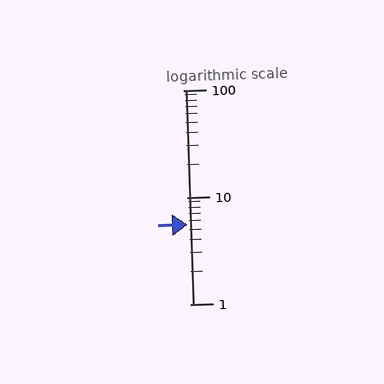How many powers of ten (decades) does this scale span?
The scale spans 2 decades, from 1 to 100.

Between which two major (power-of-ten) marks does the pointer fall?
The pointer is between 1 and 10.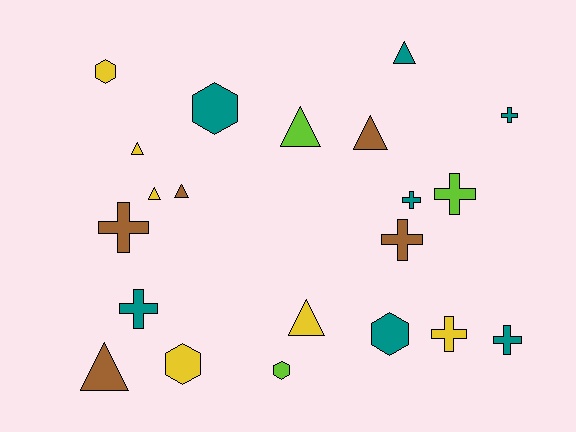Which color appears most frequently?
Teal, with 7 objects.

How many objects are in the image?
There are 21 objects.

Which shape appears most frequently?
Cross, with 8 objects.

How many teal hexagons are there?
There are 2 teal hexagons.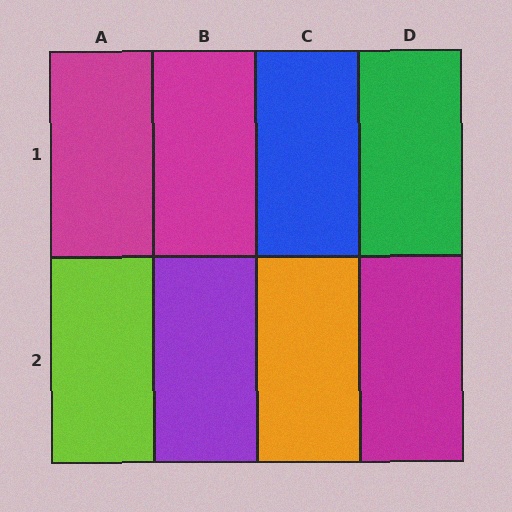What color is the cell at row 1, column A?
Magenta.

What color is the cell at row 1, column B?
Magenta.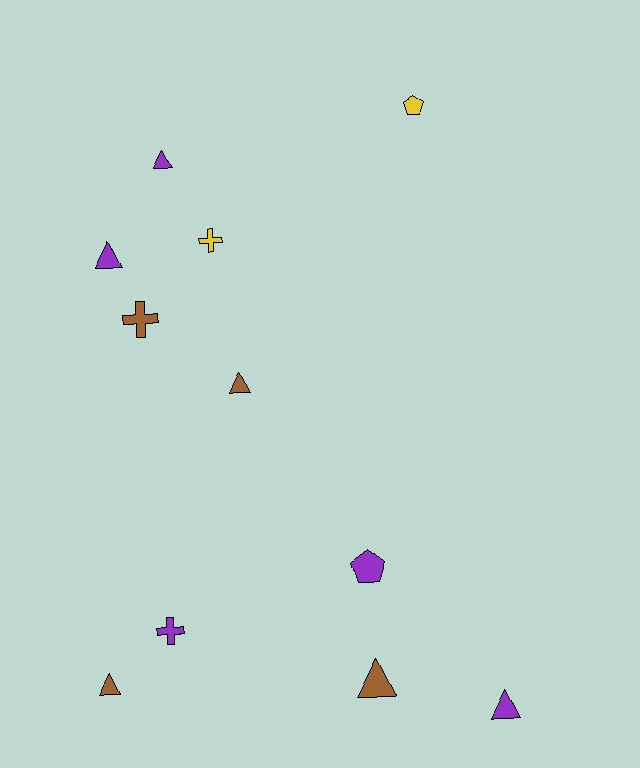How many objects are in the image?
There are 11 objects.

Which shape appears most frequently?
Triangle, with 6 objects.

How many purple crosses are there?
There is 1 purple cross.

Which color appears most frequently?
Purple, with 5 objects.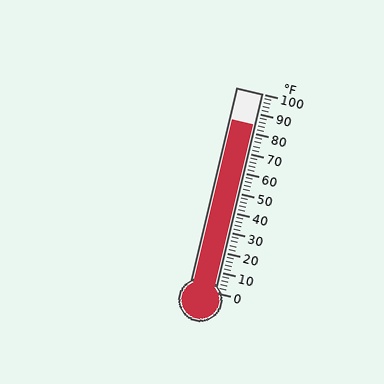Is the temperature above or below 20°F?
The temperature is above 20°F.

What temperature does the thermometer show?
The thermometer shows approximately 84°F.